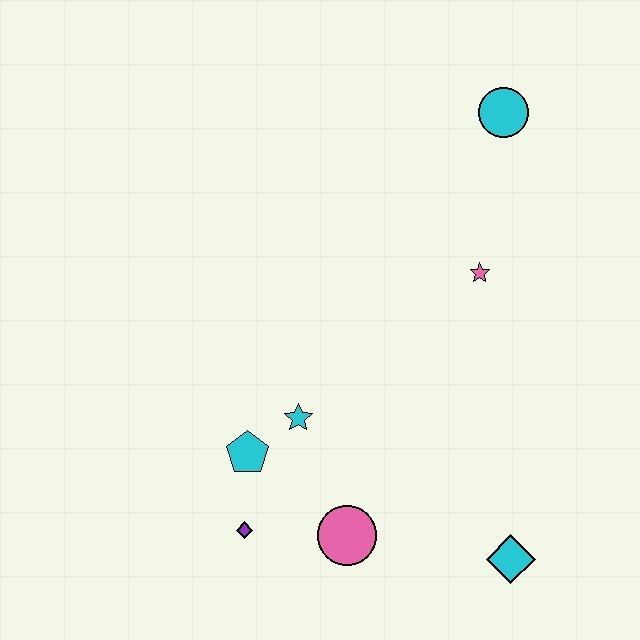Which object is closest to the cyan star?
The cyan pentagon is closest to the cyan star.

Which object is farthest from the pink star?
The purple diamond is farthest from the pink star.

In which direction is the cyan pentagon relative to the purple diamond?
The cyan pentagon is above the purple diamond.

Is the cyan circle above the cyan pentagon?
Yes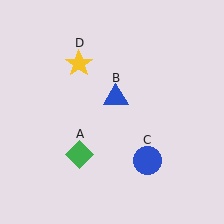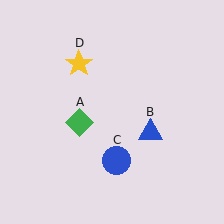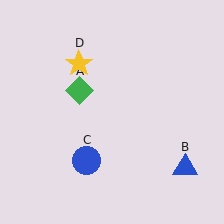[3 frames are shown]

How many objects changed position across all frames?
3 objects changed position: green diamond (object A), blue triangle (object B), blue circle (object C).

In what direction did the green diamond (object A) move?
The green diamond (object A) moved up.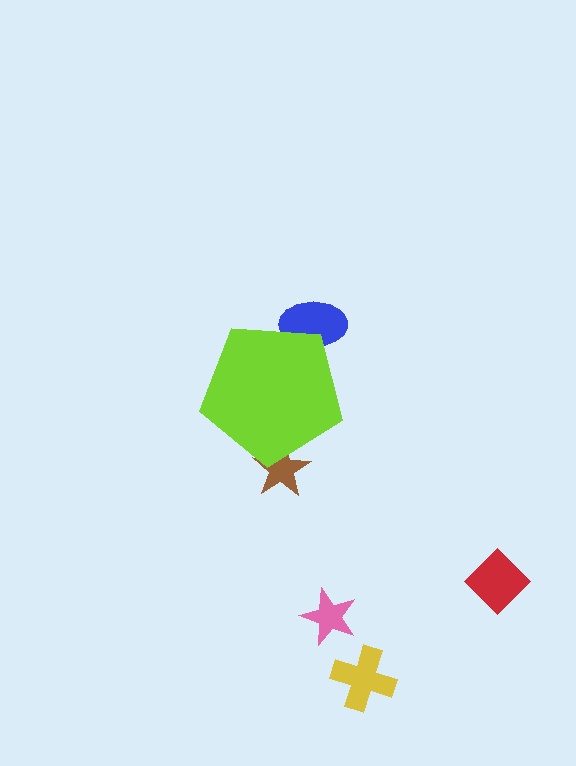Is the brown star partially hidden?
Yes, the brown star is partially hidden behind the lime pentagon.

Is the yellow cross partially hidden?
No, the yellow cross is fully visible.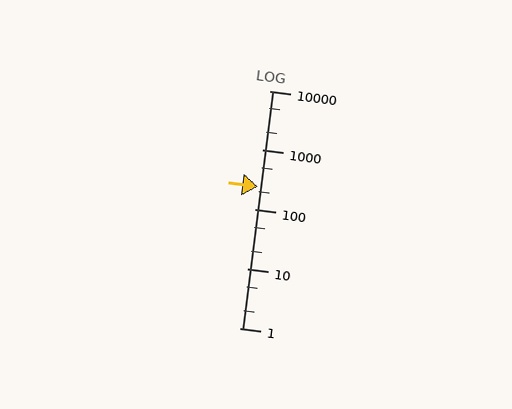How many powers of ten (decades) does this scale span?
The scale spans 4 decades, from 1 to 10000.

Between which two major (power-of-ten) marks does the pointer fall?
The pointer is between 100 and 1000.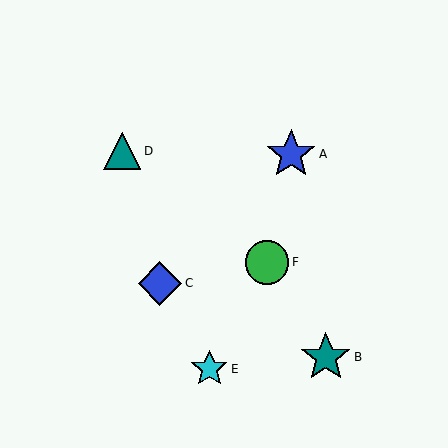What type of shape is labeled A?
Shape A is a blue star.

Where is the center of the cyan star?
The center of the cyan star is at (209, 369).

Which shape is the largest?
The teal star (labeled B) is the largest.